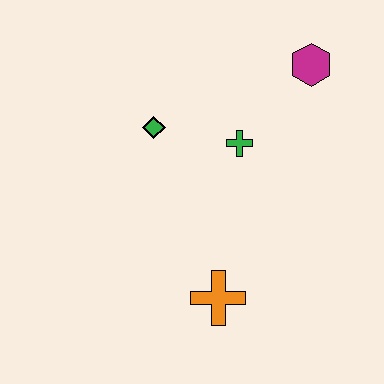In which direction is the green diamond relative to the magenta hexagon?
The green diamond is to the left of the magenta hexagon.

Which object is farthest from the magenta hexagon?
The orange cross is farthest from the magenta hexagon.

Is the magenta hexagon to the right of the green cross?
Yes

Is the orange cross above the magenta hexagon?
No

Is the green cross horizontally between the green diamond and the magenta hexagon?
Yes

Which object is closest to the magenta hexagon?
The green cross is closest to the magenta hexagon.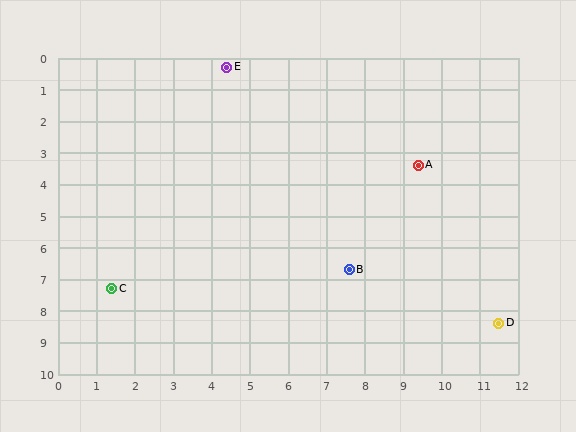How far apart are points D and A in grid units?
Points D and A are about 5.4 grid units apart.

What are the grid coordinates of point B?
Point B is at approximately (7.6, 6.7).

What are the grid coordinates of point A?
Point A is at approximately (9.4, 3.4).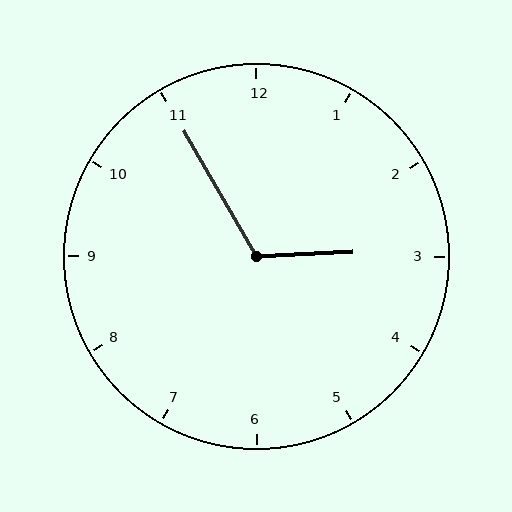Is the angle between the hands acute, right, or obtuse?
It is obtuse.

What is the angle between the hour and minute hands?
Approximately 118 degrees.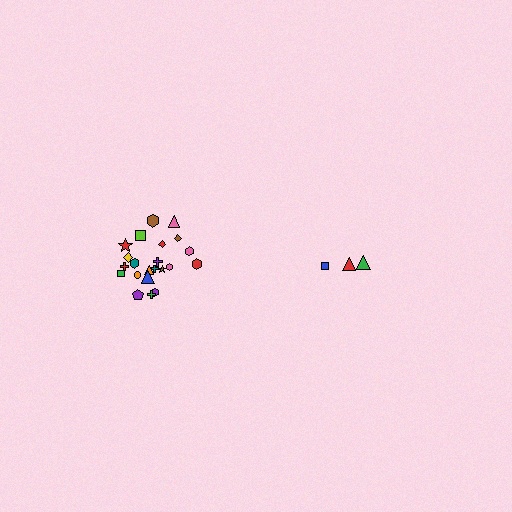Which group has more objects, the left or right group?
The left group.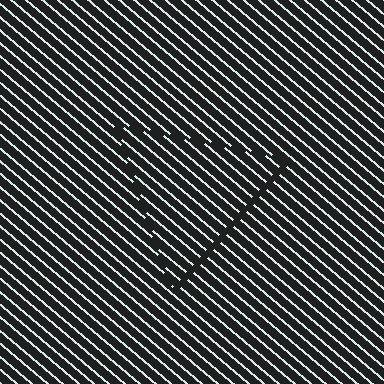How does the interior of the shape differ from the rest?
The interior of the shape contains the same grating, shifted by half a period — the contour is defined by the phase discontinuity where line-ends from the inner and outer gratings abut.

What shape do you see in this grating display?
An illusory triangle. The interior of the shape contains the same grating, shifted by half a period — the contour is defined by the phase discontinuity where line-ends from the inner and outer gratings abut.